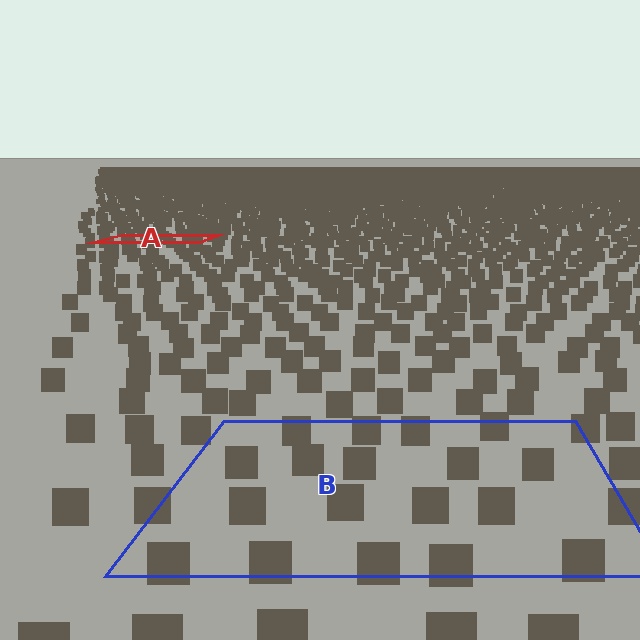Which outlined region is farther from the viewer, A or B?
Region A is farther from the viewer — the texture elements inside it appear smaller and more densely packed.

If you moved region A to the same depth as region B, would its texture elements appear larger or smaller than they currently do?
They would appear larger. At a closer depth, the same texture elements are projected at a bigger on-screen size.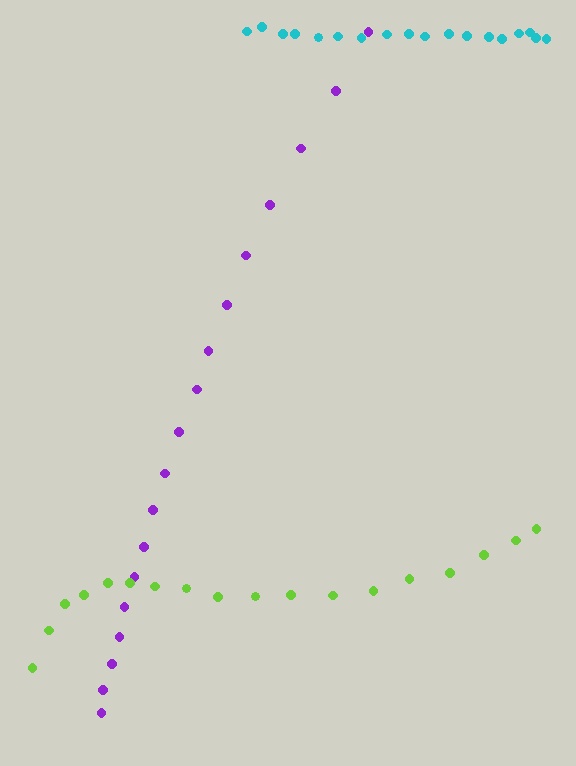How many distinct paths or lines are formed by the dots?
There are 3 distinct paths.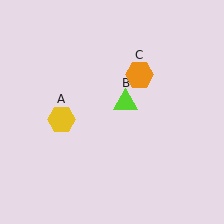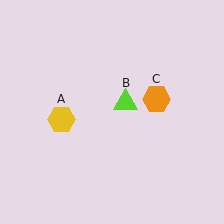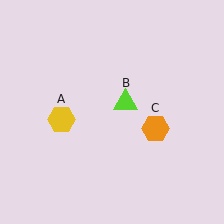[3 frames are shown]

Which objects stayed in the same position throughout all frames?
Yellow hexagon (object A) and lime triangle (object B) remained stationary.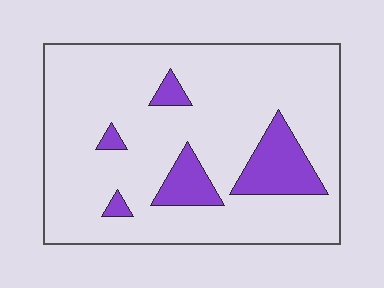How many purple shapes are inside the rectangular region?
5.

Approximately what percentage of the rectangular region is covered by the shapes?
Approximately 15%.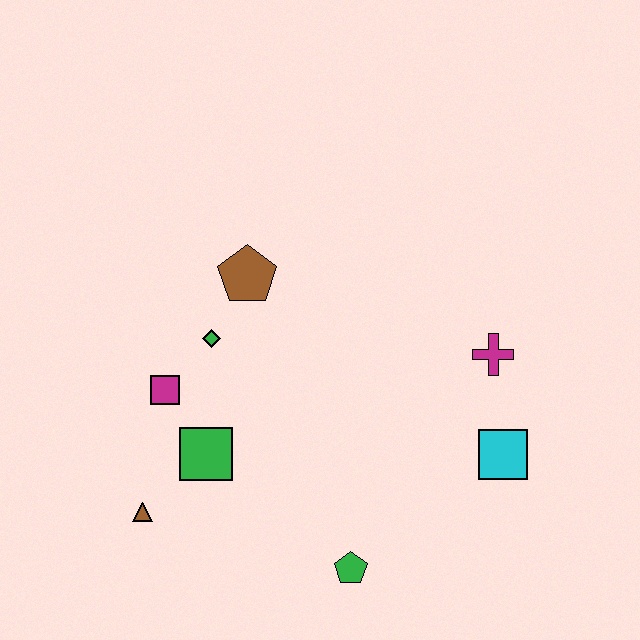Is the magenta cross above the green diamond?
No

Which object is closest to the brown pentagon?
The green diamond is closest to the brown pentagon.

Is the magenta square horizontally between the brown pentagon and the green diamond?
No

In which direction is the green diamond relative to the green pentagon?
The green diamond is above the green pentagon.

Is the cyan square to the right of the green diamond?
Yes